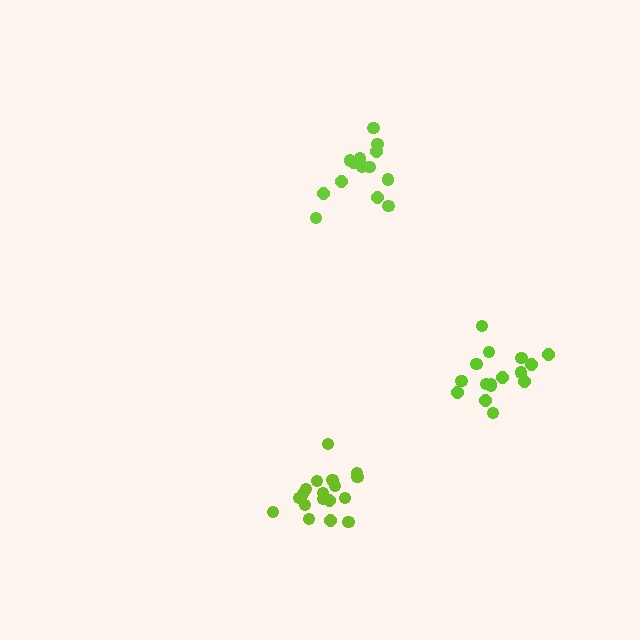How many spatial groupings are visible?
There are 3 spatial groupings.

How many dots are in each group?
Group 1: 16 dots, Group 2: 18 dots, Group 3: 14 dots (48 total).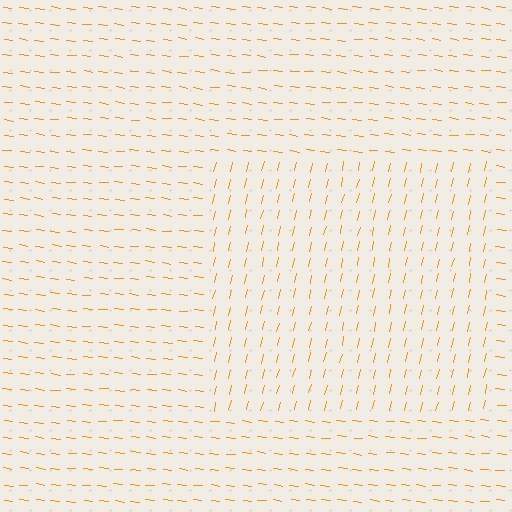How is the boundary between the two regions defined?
The boundary is defined purely by a change in line orientation (approximately 84 degrees difference). All lines are the same color and thickness.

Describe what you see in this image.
The image is filled with small orange line segments. A rectangle region in the image has lines oriented differently from the surrounding lines, creating a visible texture boundary.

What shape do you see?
I see a rectangle.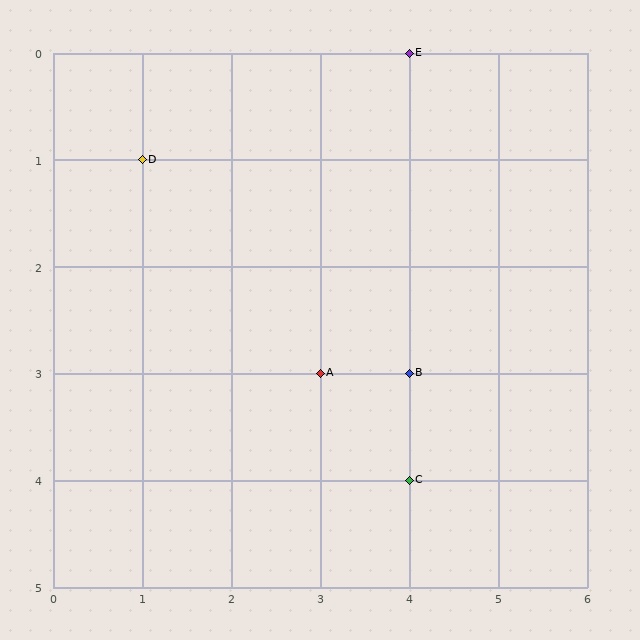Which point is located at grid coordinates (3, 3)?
Point A is at (3, 3).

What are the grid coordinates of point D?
Point D is at grid coordinates (1, 1).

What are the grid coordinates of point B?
Point B is at grid coordinates (4, 3).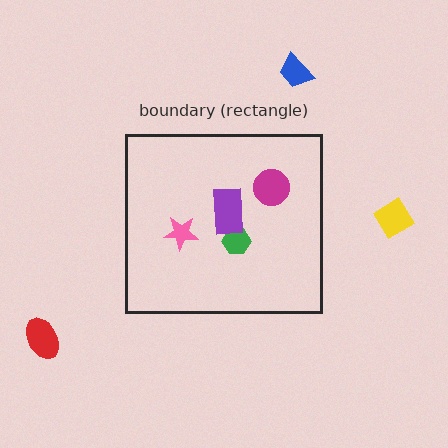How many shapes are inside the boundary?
4 inside, 3 outside.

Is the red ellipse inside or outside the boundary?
Outside.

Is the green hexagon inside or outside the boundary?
Inside.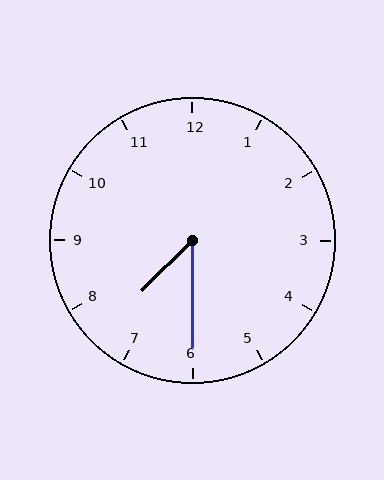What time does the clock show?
7:30.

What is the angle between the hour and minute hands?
Approximately 45 degrees.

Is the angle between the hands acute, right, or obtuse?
It is acute.